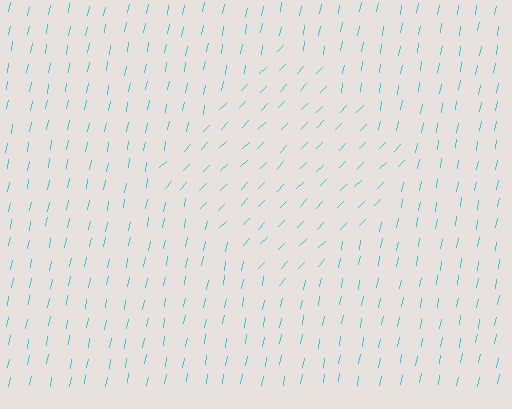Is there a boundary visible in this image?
Yes, there is a texture boundary formed by a change in line orientation.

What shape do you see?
I see a diamond.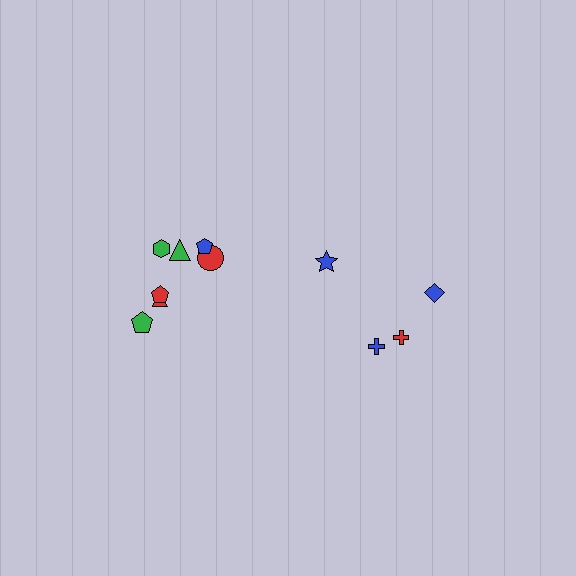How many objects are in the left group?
There are 7 objects.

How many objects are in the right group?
There are 4 objects.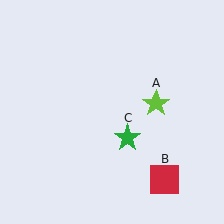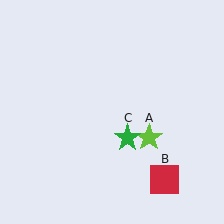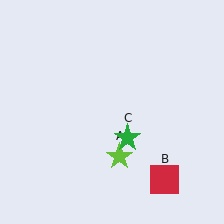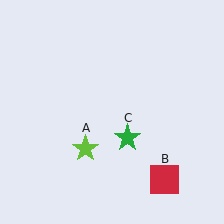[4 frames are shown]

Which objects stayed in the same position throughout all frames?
Red square (object B) and green star (object C) remained stationary.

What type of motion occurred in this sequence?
The lime star (object A) rotated clockwise around the center of the scene.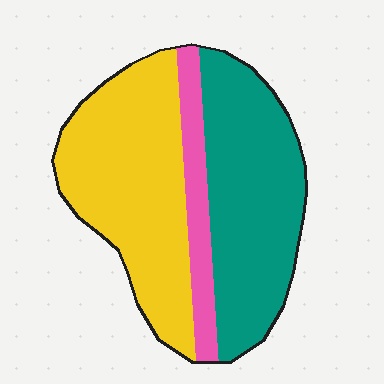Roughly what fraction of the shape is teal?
Teal covers around 40% of the shape.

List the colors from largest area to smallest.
From largest to smallest: yellow, teal, pink.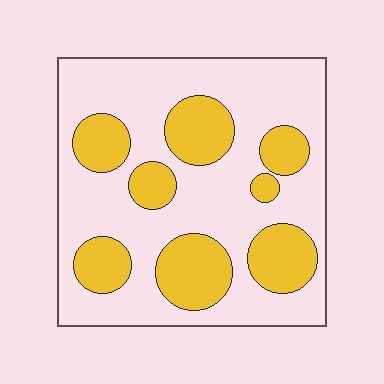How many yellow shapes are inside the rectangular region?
8.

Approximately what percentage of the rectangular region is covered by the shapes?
Approximately 30%.